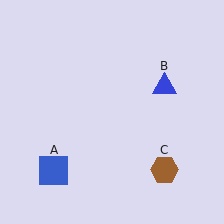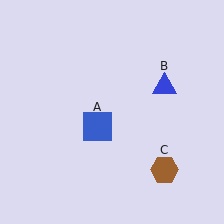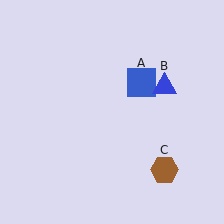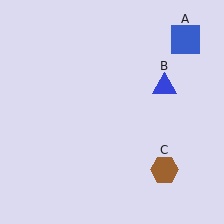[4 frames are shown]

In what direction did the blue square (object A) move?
The blue square (object A) moved up and to the right.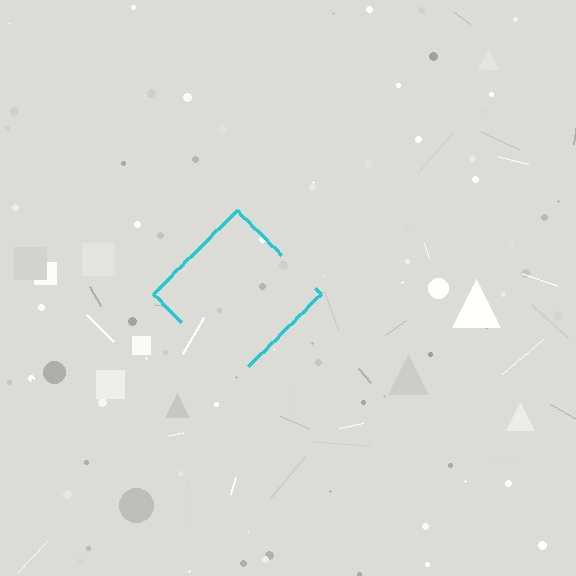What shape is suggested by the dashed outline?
The dashed outline suggests a diamond.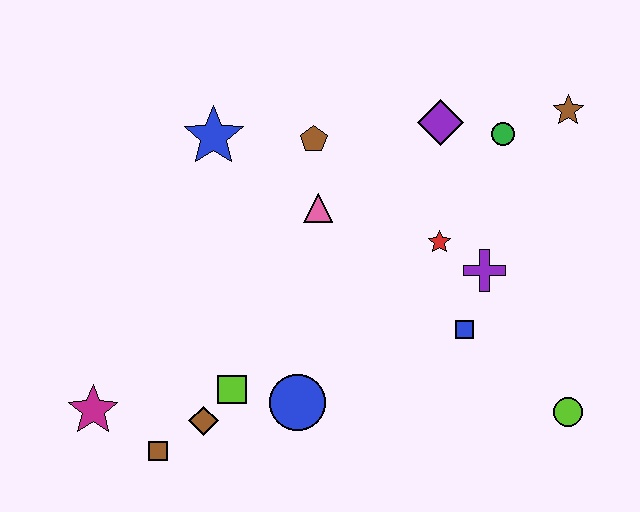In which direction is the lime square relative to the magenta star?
The lime square is to the right of the magenta star.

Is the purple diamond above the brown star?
No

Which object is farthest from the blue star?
The lime circle is farthest from the blue star.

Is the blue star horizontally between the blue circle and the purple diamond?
No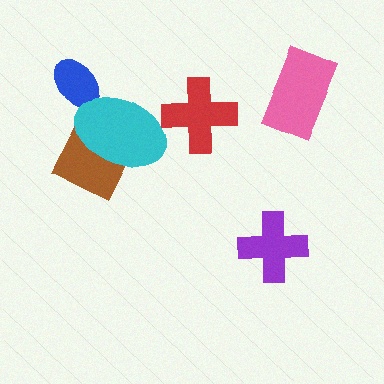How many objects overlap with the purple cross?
0 objects overlap with the purple cross.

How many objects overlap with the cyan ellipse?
2 objects overlap with the cyan ellipse.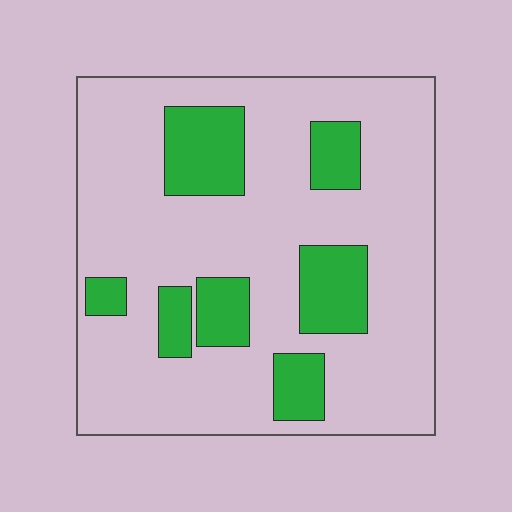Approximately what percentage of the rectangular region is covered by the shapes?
Approximately 20%.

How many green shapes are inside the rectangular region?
7.